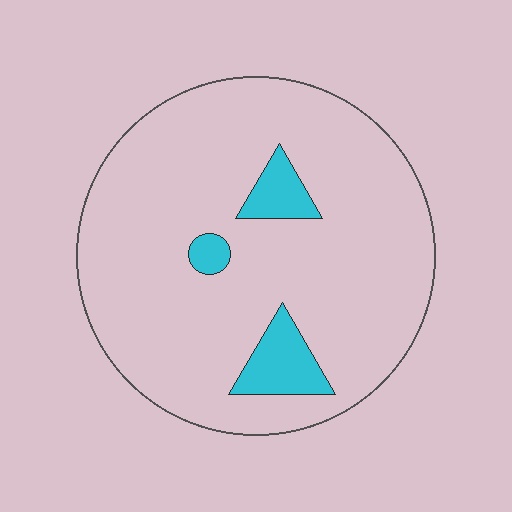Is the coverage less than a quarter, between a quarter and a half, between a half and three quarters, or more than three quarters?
Less than a quarter.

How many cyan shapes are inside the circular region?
3.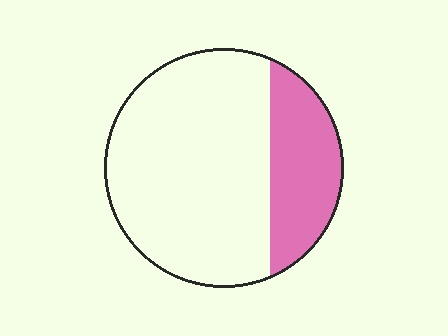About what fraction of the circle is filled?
About one quarter (1/4).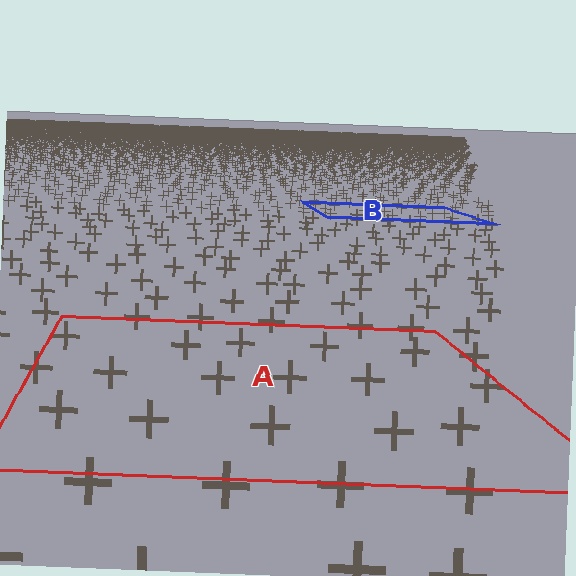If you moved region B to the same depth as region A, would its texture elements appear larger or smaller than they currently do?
They would appear larger. At a closer depth, the same texture elements are projected at a bigger on-screen size.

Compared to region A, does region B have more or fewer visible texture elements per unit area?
Region B has more texture elements per unit area — they are packed more densely because it is farther away.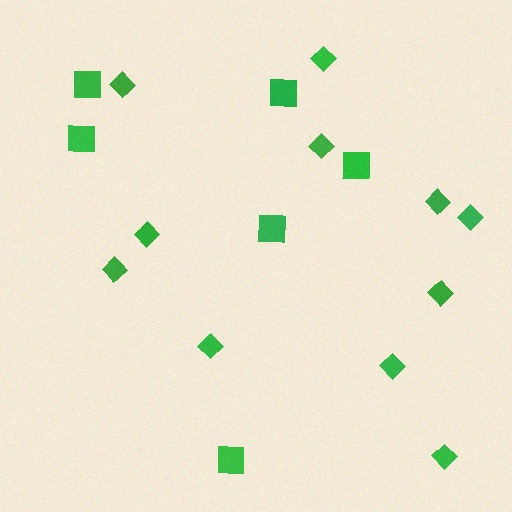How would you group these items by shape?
There are 2 groups: one group of diamonds (11) and one group of squares (6).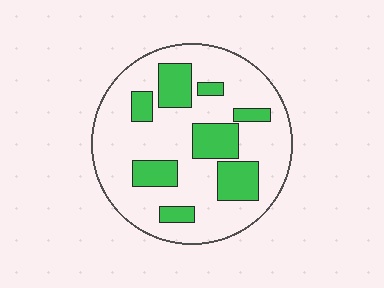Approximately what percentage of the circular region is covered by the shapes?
Approximately 25%.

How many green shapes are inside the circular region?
8.